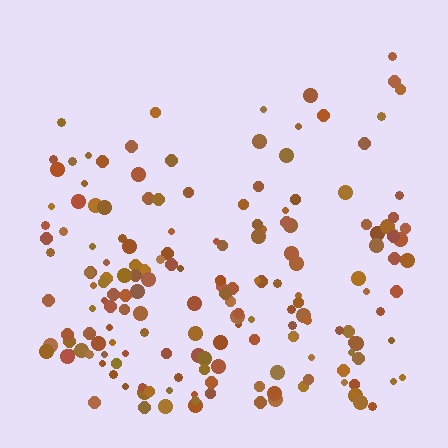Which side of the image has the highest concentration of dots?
The bottom.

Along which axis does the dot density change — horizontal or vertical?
Vertical.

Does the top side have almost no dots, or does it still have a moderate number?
Still a moderate number, just noticeably fewer than the bottom.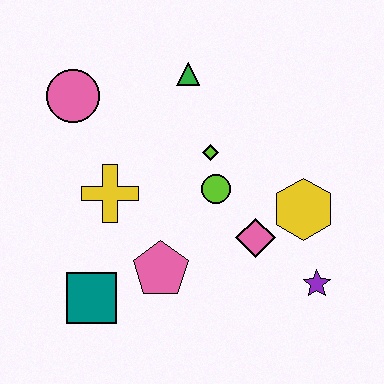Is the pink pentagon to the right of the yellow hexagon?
No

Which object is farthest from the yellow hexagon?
The pink circle is farthest from the yellow hexagon.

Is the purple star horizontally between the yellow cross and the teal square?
No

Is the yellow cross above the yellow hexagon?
Yes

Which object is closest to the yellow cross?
The pink pentagon is closest to the yellow cross.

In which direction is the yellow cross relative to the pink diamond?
The yellow cross is to the left of the pink diamond.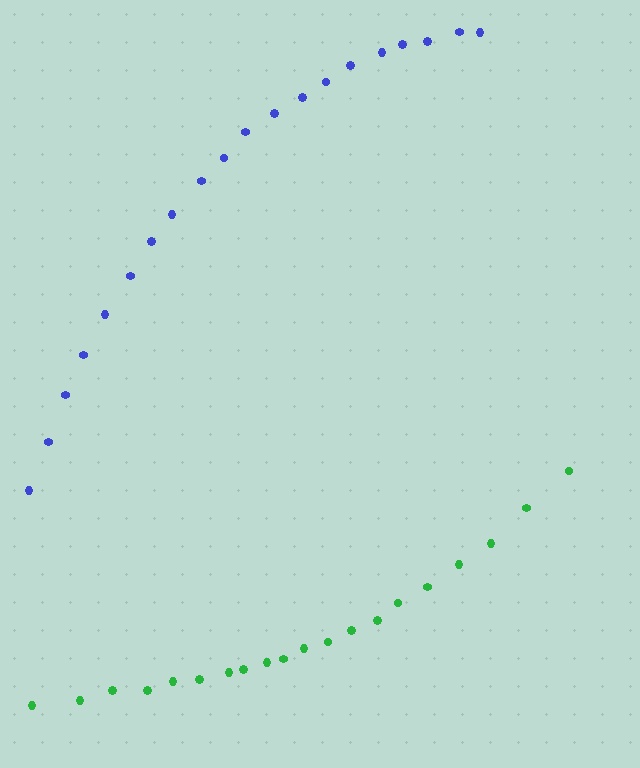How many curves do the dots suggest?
There are 2 distinct paths.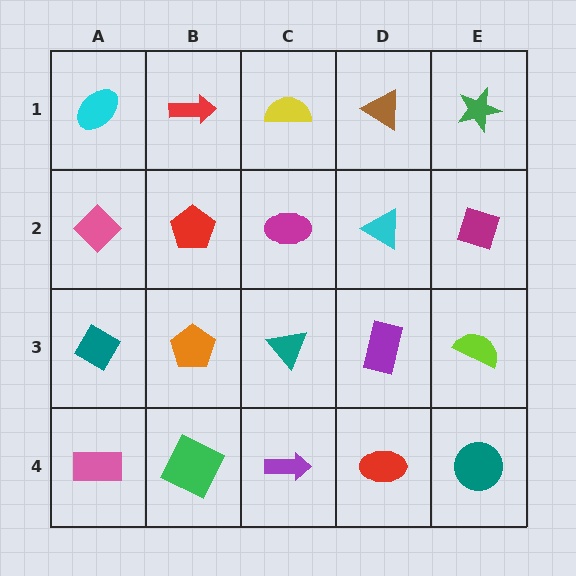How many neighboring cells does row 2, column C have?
4.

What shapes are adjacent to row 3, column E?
A magenta diamond (row 2, column E), a teal circle (row 4, column E), a purple rectangle (row 3, column D).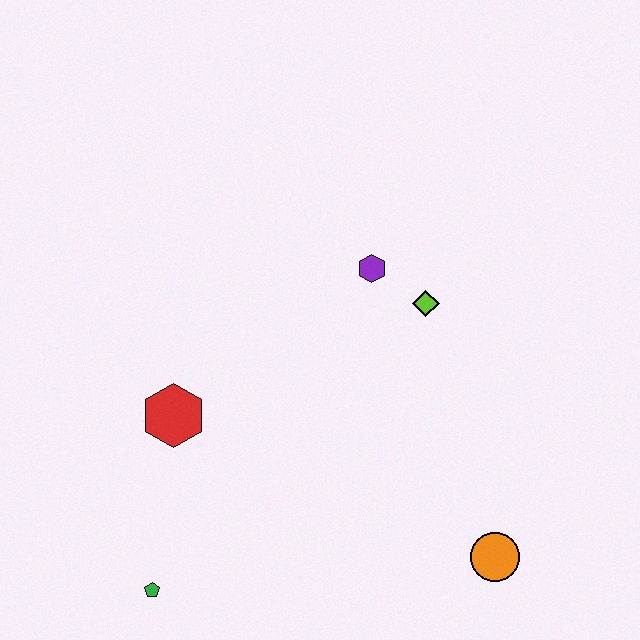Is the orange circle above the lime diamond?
No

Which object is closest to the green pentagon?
The red hexagon is closest to the green pentagon.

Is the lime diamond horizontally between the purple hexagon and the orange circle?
Yes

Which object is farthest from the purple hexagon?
The green pentagon is farthest from the purple hexagon.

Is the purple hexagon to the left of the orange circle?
Yes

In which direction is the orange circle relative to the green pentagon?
The orange circle is to the right of the green pentagon.